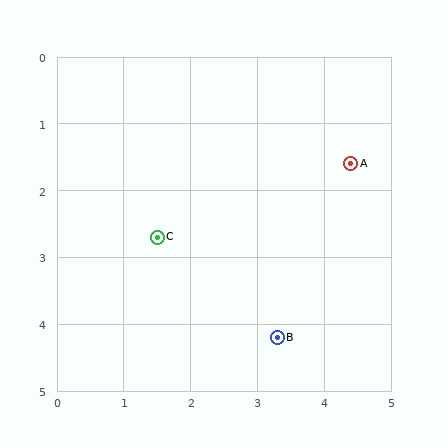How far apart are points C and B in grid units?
Points C and B are about 2.3 grid units apart.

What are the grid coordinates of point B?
Point B is at approximately (3.3, 4.2).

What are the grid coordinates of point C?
Point C is at approximately (1.5, 2.7).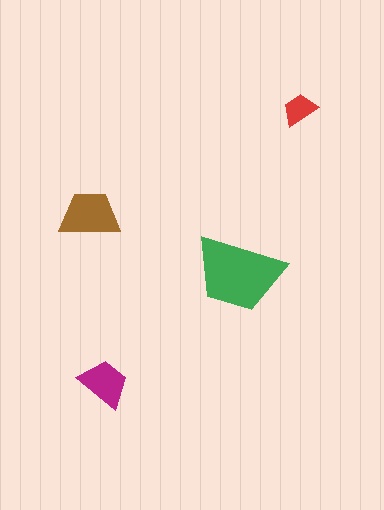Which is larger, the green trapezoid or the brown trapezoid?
The green one.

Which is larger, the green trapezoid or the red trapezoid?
The green one.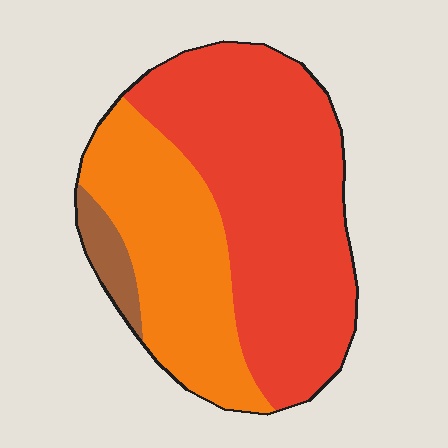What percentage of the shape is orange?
Orange takes up about one third (1/3) of the shape.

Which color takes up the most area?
Red, at roughly 60%.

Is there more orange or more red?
Red.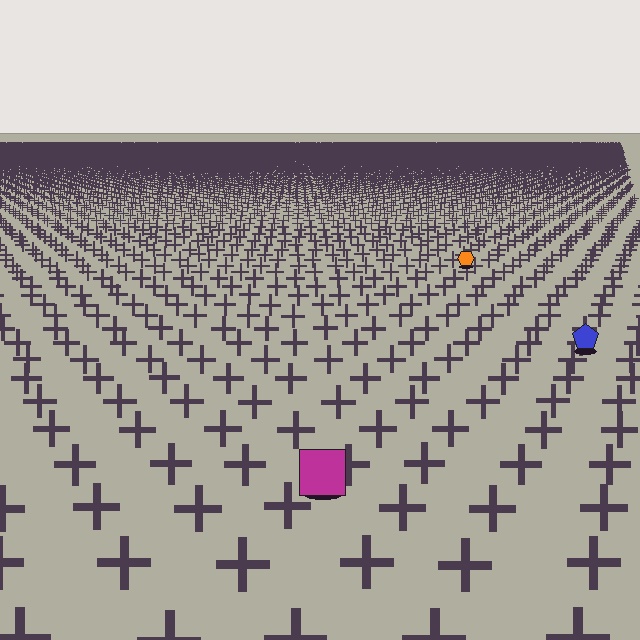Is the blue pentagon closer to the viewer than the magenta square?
No. The magenta square is closer — you can tell from the texture gradient: the ground texture is coarser near it.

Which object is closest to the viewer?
The magenta square is closest. The texture marks near it are larger and more spread out.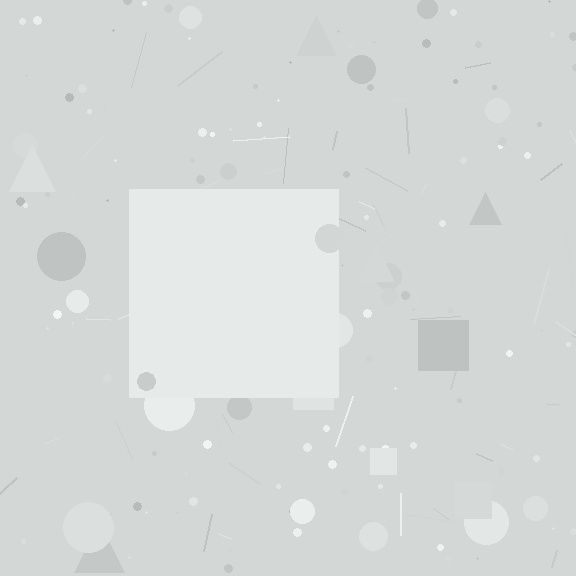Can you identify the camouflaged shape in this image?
The camouflaged shape is a square.